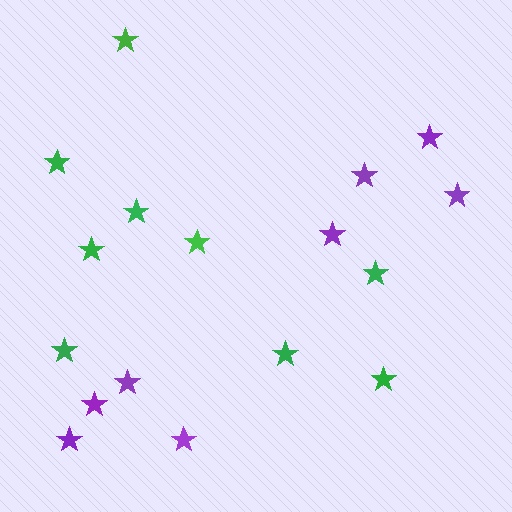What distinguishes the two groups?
There are 2 groups: one group of green stars (9) and one group of purple stars (8).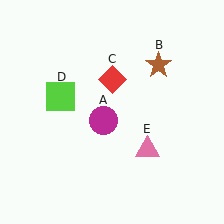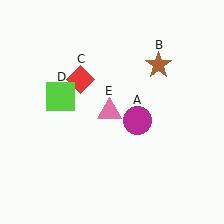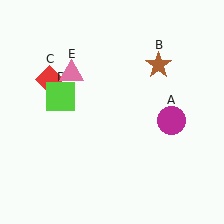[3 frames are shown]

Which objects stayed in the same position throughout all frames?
Brown star (object B) and lime square (object D) remained stationary.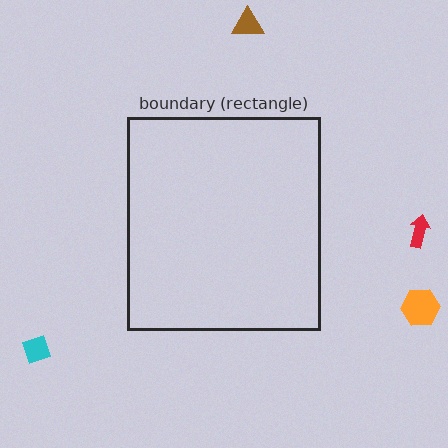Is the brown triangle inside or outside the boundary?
Outside.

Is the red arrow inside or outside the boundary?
Outside.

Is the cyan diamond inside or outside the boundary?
Outside.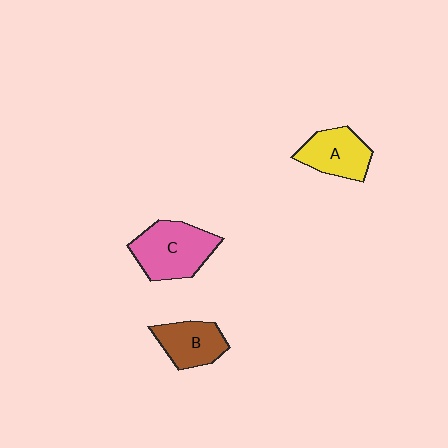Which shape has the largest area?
Shape C (pink).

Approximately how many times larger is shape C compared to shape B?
Approximately 1.4 times.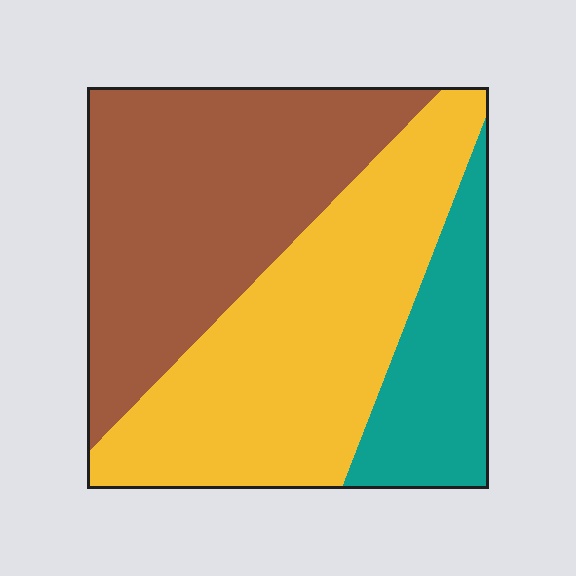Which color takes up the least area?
Teal, at roughly 15%.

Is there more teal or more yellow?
Yellow.